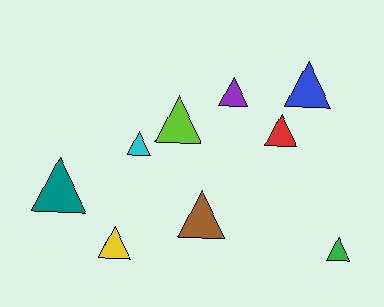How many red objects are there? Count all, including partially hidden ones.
There is 1 red object.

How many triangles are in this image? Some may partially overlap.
There are 9 triangles.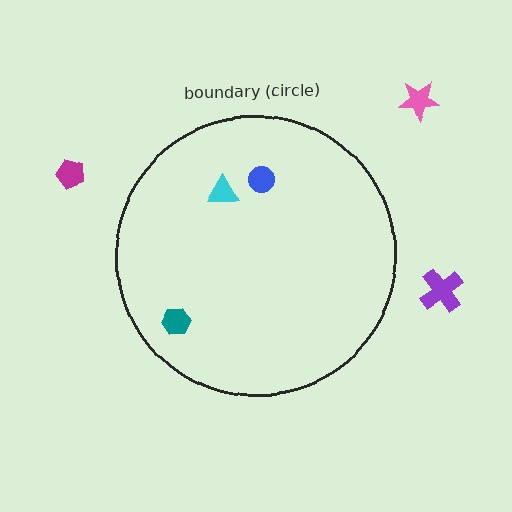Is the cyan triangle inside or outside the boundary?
Inside.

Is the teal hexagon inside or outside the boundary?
Inside.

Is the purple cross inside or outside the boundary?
Outside.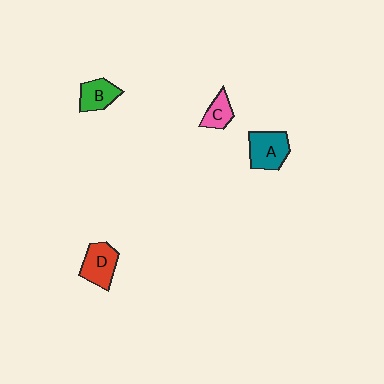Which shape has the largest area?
Shape A (teal).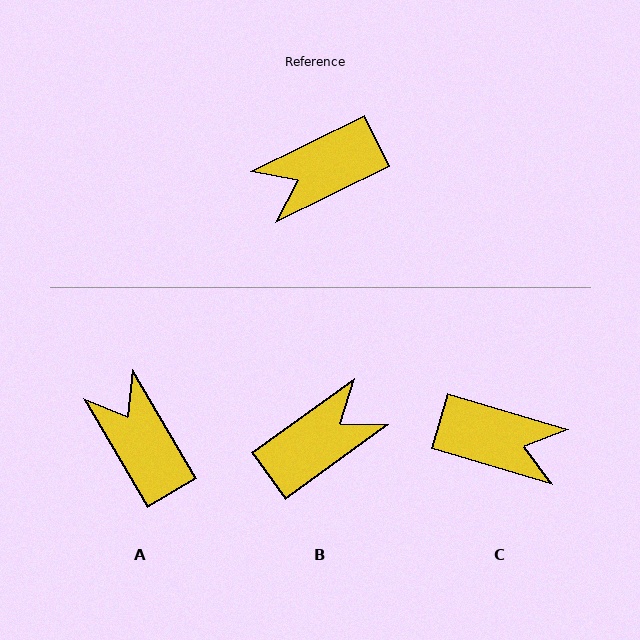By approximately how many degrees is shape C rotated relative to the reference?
Approximately 137 degrees counter-clockwise.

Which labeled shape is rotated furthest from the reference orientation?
B, about 171 degrees away.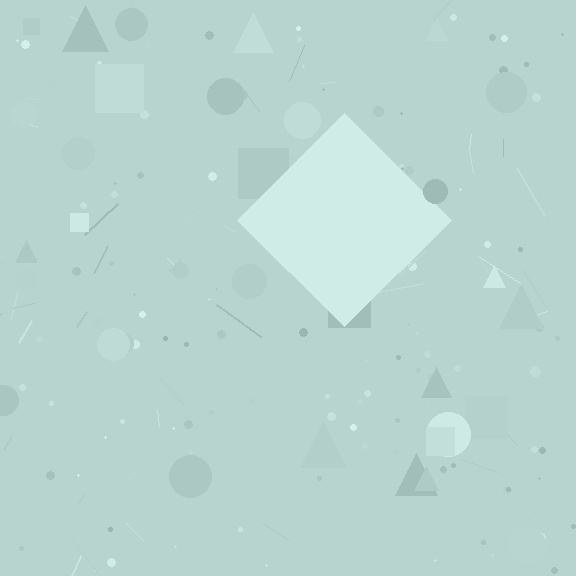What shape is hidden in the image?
A diamond is hidden in the image.